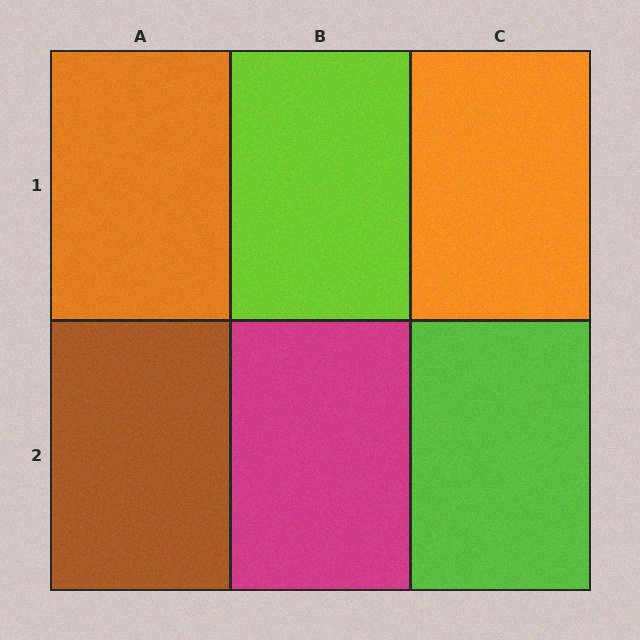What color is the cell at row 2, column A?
Brown.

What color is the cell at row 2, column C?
Lime.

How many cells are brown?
1 cell is brown.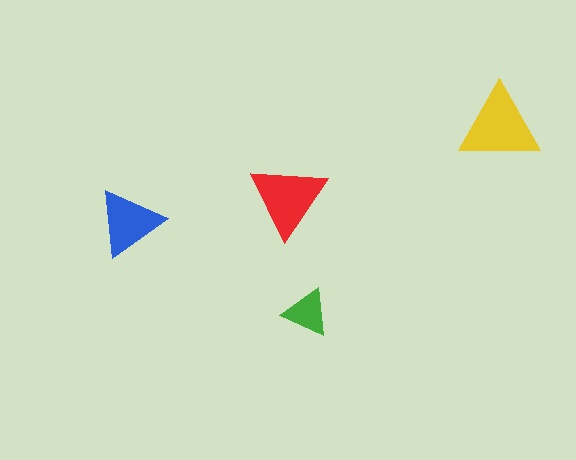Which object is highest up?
The yellow triangle is topmost.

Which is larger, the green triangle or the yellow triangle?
The yellow one.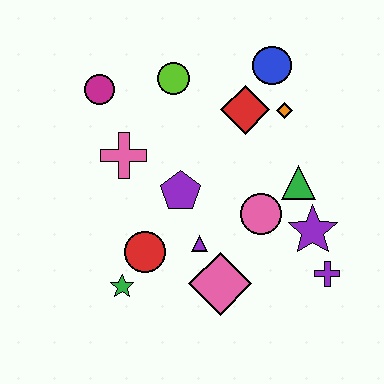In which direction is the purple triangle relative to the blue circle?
The purple triangle is below the blue circle.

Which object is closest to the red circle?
The green star is closest to the red circle.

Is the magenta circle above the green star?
Yes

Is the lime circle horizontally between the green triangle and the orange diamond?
No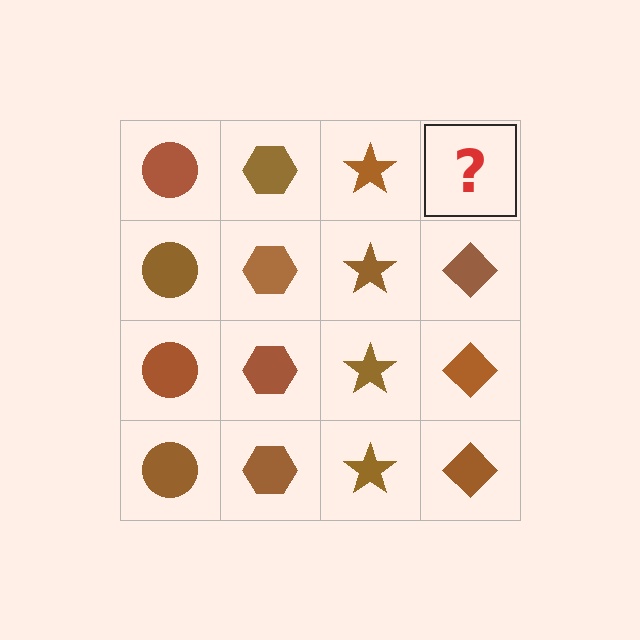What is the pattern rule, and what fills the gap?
The rule is that each column has a consistent shape. The gap should be filled with a brown diamond.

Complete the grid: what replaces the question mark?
The question mark should be replaced with a brown diamond.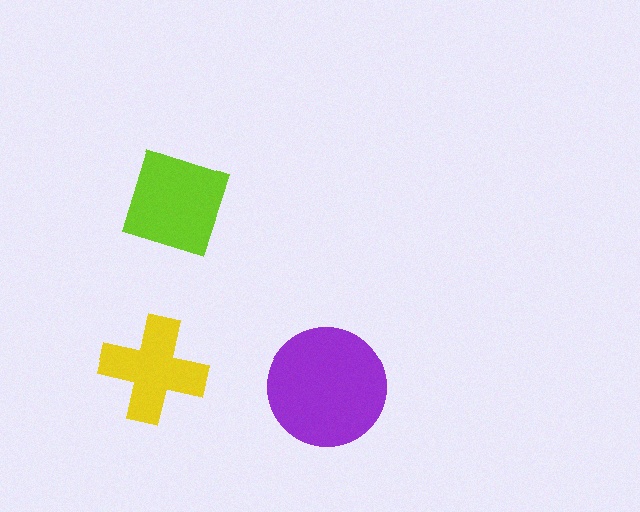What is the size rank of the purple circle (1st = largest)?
1st.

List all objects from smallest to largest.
The yellow cross, the lime diamond, the purple circle.